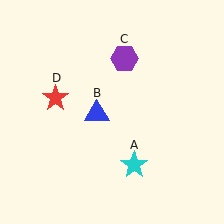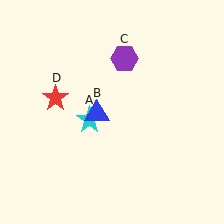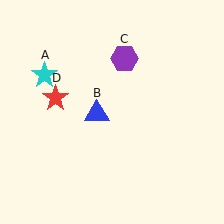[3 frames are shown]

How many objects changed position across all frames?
1 object changed position: cyan star (object A).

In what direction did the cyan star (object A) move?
The cyan star (object A) moved up and to the left.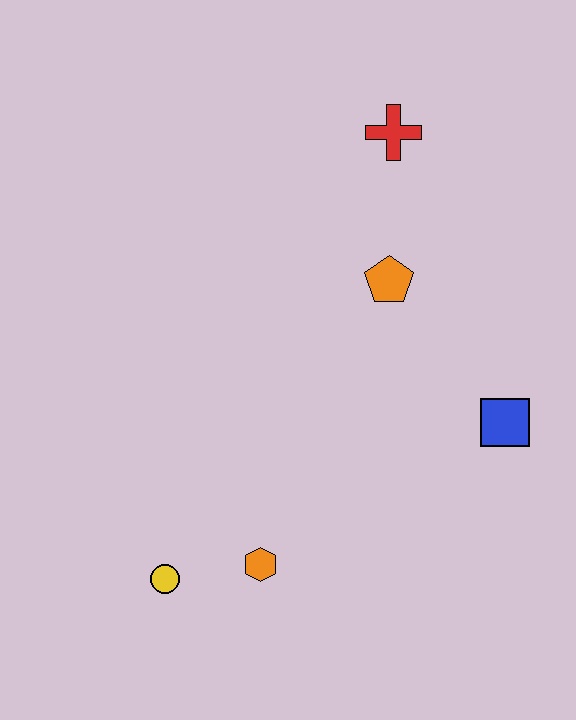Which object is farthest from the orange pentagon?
The yellow circle is farthest from the orange pentagon.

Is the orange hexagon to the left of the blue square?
Yes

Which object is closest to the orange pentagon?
The red cross is closest to the orange pentagon.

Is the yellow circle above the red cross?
No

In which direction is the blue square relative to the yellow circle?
The blue square is to the right of the yellow circle.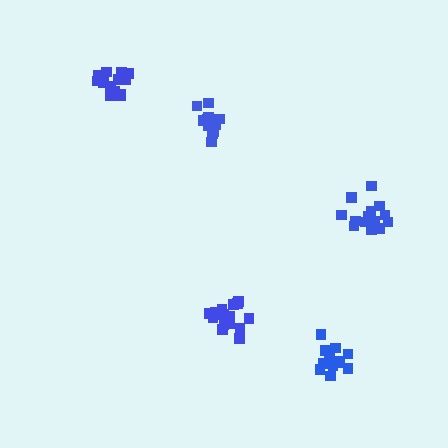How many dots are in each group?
Group 1: 18 dots, Group 2: 14 dots, Group 3: 13 dots, Group 4: 13 dots, Group 5: 16 dots (74 total).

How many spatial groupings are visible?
There are 5 spatial groupings.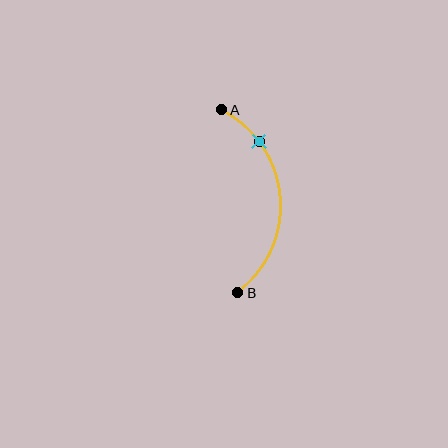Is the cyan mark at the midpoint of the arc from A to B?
No. The cyan mark lies on the arc but is closer to endpoint A. The arc midpoint would be at the point on the curve equidistant along the arc from both A and B.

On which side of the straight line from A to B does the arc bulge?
The arc bulges to the right of the straight line connecting A and B.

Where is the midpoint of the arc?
The arc midpoint is the point on the curve farthest from the straight line joining A and B. It sits to the right of that line.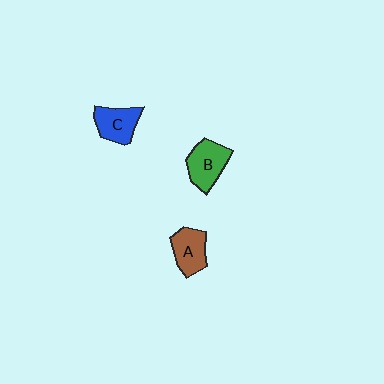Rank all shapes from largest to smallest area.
From largest to smallest: B (green), A (brown), C (blue).